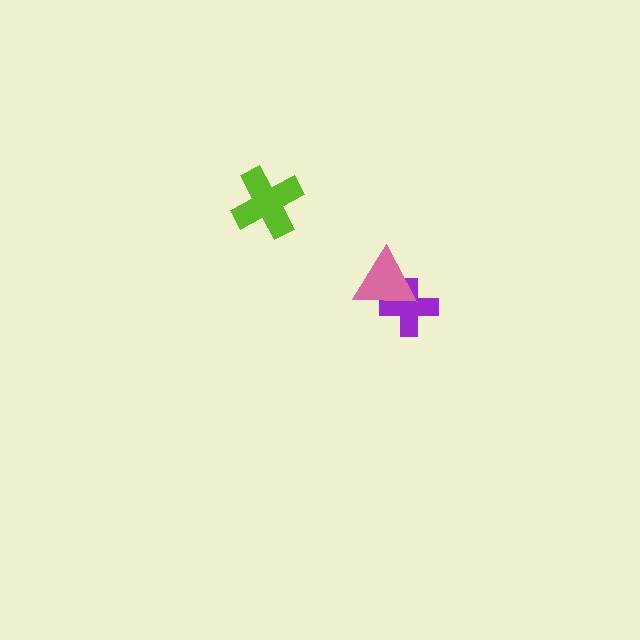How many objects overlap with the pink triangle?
1 object overlaps with the pink triangle.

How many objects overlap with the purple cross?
1 object overlaps with the purple cross.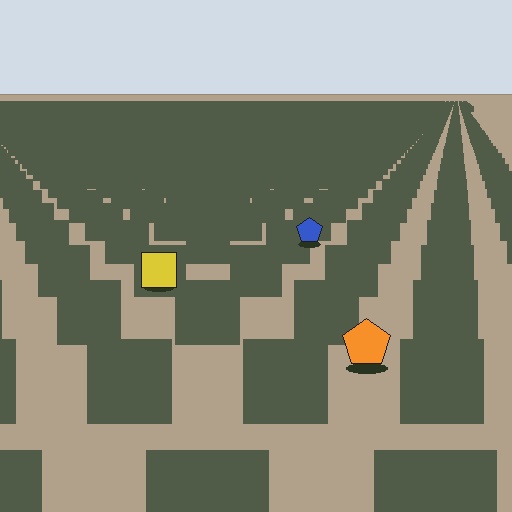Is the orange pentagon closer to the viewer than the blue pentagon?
Yes. The orange pentagon is closer — you can tell from the texture gradient: the ground texture is coarser near it.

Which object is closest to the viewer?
The orange pentagon is closest. The texture marks near it are larger and more spread out.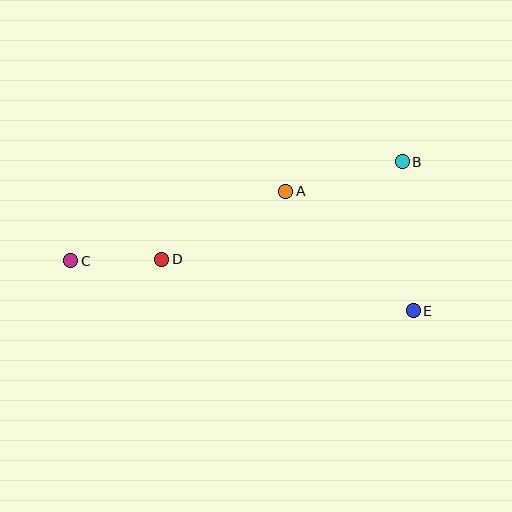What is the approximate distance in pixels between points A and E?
The distance between A and E is approximately 175 pixels.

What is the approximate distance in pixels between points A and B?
The distance between A and B is approximately 121 pixels.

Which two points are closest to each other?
Points C and D are closest to each other.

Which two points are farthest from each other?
Points C and E are farthest from each other.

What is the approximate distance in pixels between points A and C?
The distance between A and C is approximately 226 pixels.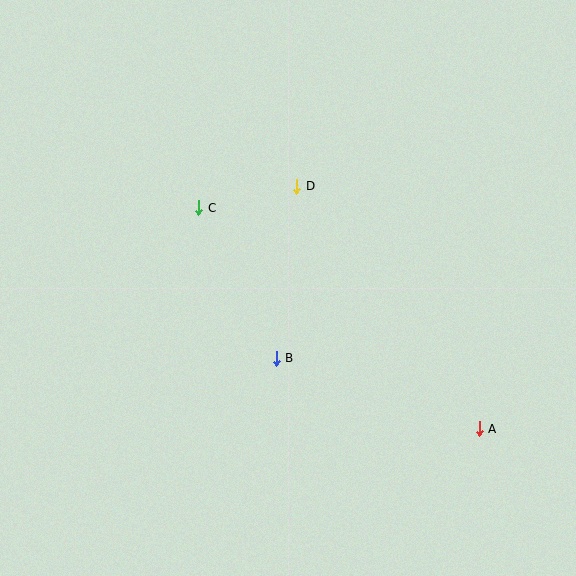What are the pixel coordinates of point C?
Point C is at (199, 208).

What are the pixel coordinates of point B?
Point B is at (276, 358).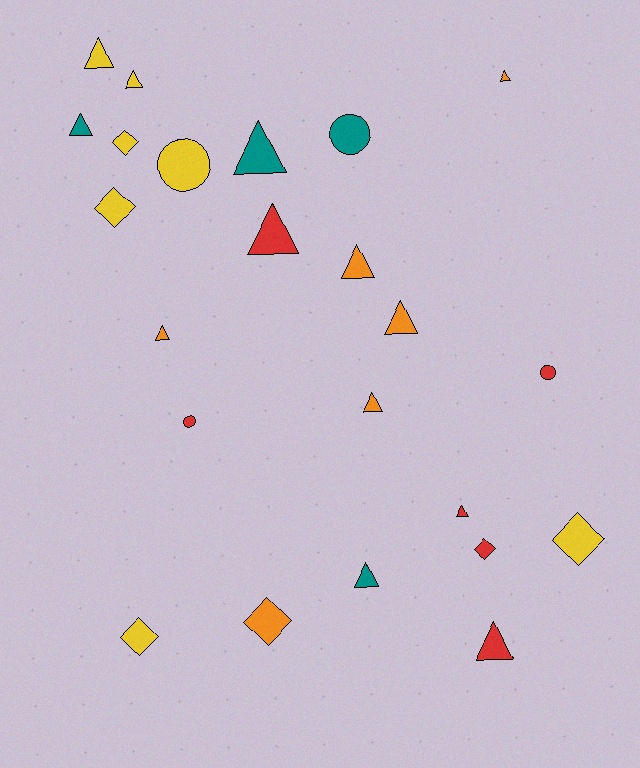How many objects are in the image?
There are 23 objects.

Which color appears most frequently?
Yellow, with 7 objects.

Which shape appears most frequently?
Triangle, with 13 objects.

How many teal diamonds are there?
There are no teal diamonds.